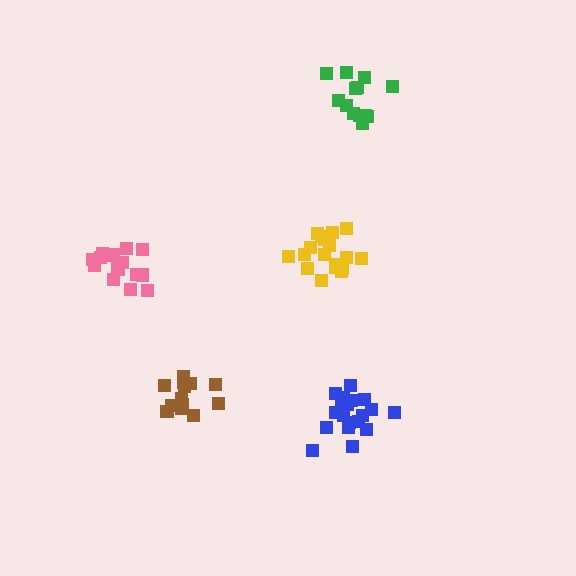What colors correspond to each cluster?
The clusters are colored: yellow, green, brown, blue, pink.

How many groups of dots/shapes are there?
There are 5 groups.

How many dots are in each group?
Group 1: 19 dots, Group 2: 13 dots, Group 3: 15 dots, Group 4: 19 dots, Group 5: 18 dots (84 total).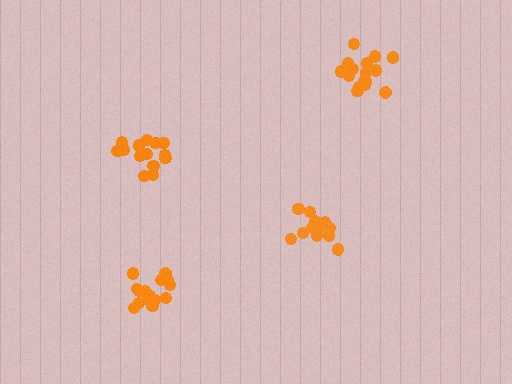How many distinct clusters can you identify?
There are 4 distinct clusters.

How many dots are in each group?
Group 1: 16 dots, Group 2: 16 dots, Group 3: 12 dots, Group 4: 15 dots (59 total).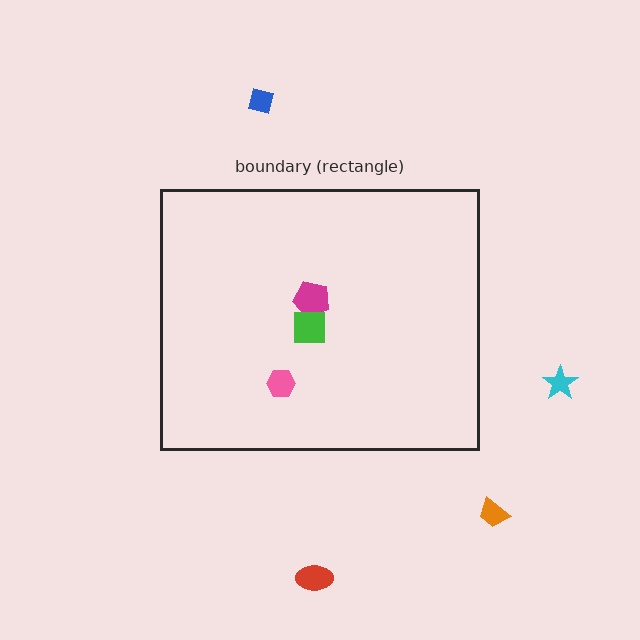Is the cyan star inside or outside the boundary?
Outside.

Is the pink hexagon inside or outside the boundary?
Inside.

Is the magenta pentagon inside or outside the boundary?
Inside.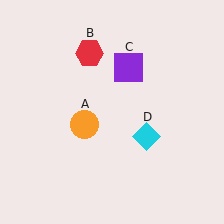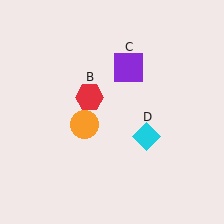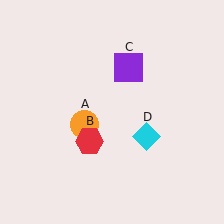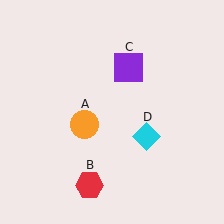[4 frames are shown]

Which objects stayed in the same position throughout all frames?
Orange circle (object A) and purple square (object C) and cyan diamond (object D) remained stationary.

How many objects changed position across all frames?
1 object changed position: red hexagon (object B).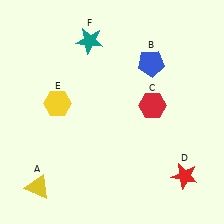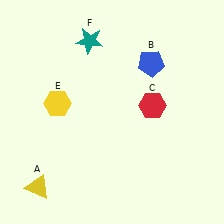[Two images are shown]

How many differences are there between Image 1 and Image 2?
There is 1 difference between the two images.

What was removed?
The red star (D) was removed in Image 2.